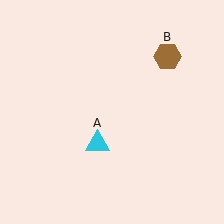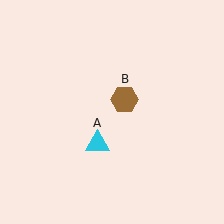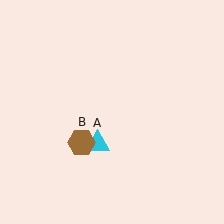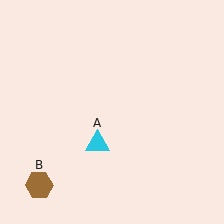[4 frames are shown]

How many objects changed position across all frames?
1 object changed position: brown hexagon (object B).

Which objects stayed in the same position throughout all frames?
Cyan triangle (object A) remained stationary.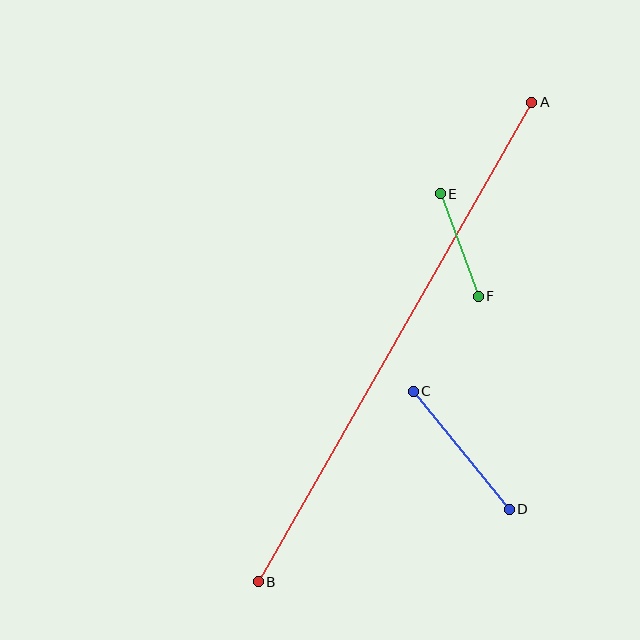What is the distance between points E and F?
The distance is approximately 109 pixels.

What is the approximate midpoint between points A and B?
The midpoint is at approximately (395, 342) pixels.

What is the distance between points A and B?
The distance is approximately 552 pixels.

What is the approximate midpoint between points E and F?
The midpoint is at approximately (459, 245) pixels.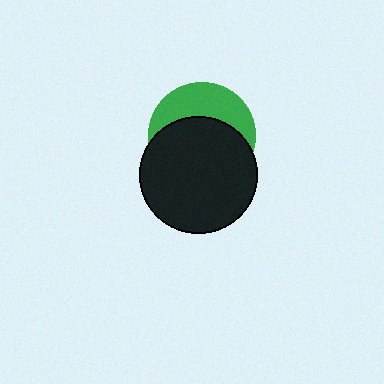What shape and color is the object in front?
The object in front is a black circle.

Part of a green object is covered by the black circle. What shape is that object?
It is a circle.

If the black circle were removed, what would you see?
You would see the complete green circle.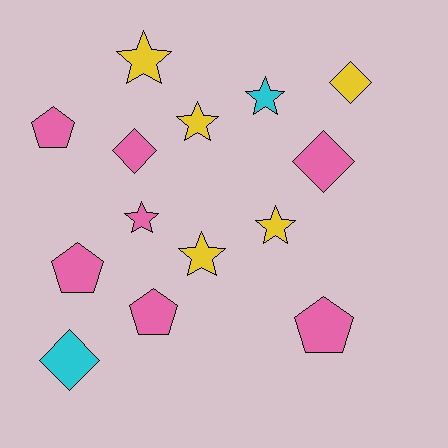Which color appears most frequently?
Pink, with 7 objects.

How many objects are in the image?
There are 14 objects.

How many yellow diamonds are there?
There is 1 yellow diamond.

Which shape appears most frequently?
Star, with 6 objects.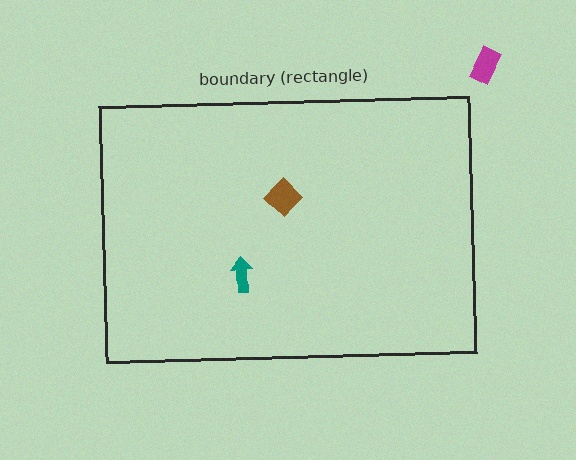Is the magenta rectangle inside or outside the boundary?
Outside.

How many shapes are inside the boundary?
2 inside, 1 outside.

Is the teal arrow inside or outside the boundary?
Inside.